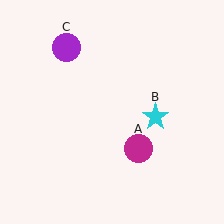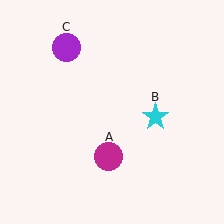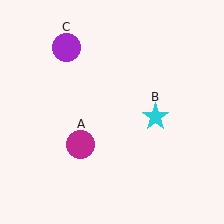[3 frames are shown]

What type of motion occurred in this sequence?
The magenta circle (object A) rotated clockwise around the center of the scene.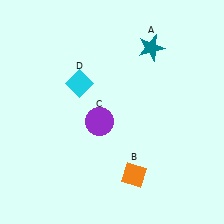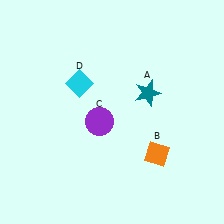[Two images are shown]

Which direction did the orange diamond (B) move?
The orange diamond (B) moved right.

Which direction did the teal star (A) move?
The teal star (A) moved down.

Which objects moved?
The objects that moved are: the teal star (A), the orange diamond (B).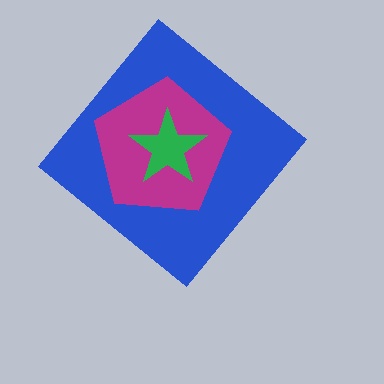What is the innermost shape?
The green star.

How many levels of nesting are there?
3.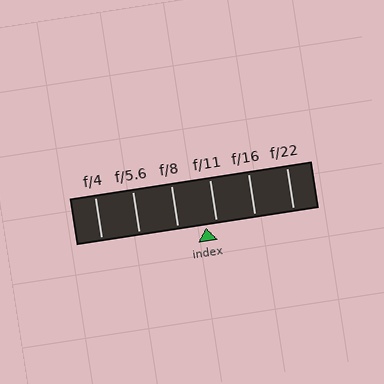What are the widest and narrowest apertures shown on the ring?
The widest aperture shown is f/4 and the narrowest is f/22.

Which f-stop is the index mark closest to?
The index mark is closest to f/11.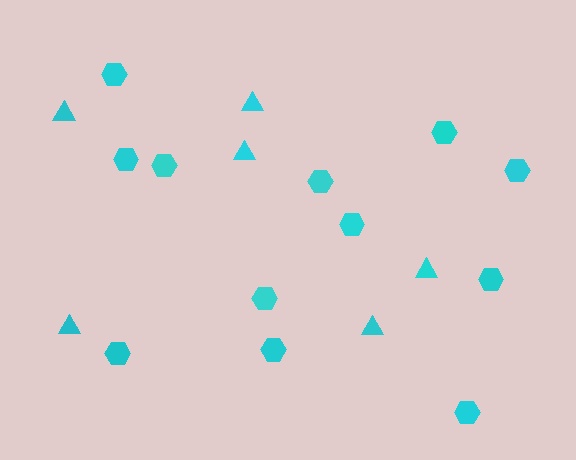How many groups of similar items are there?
There are 2 groups: one group of triangles (6) and one group of hexagons (12).